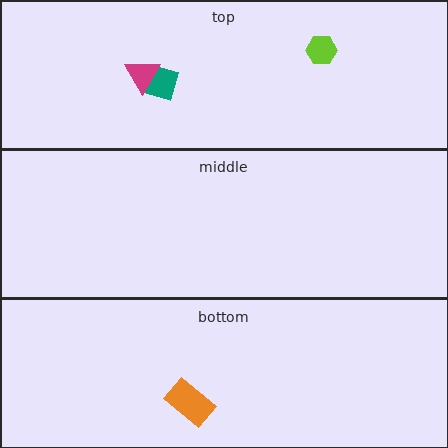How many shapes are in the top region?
3.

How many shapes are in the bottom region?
1.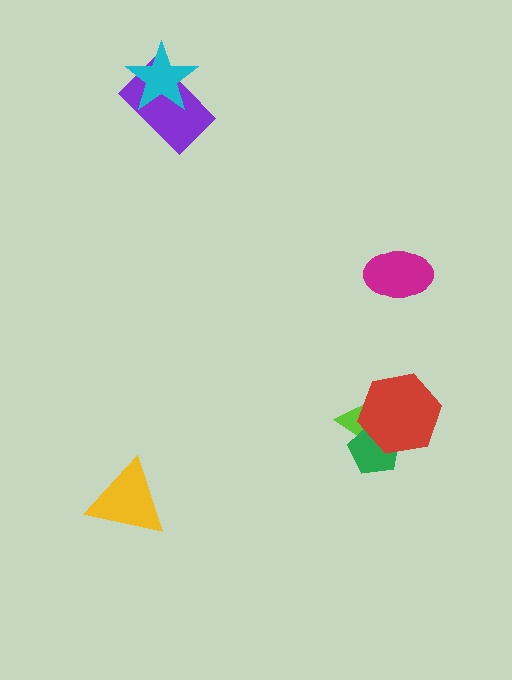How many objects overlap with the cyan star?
1 object overlaps with the cyan star.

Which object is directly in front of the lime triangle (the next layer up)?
The green pentagon is directly in front of the lime triangle.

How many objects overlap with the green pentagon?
2 objects overlap with the green pentagon.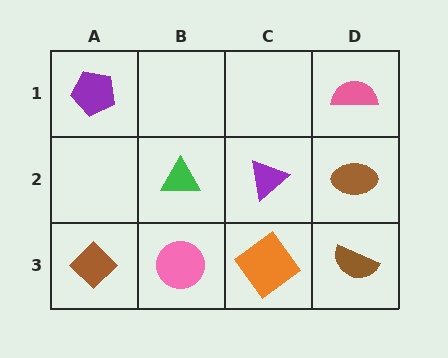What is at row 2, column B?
A green triangle.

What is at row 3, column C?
An orange diamond.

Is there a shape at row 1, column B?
No, that cell is empty.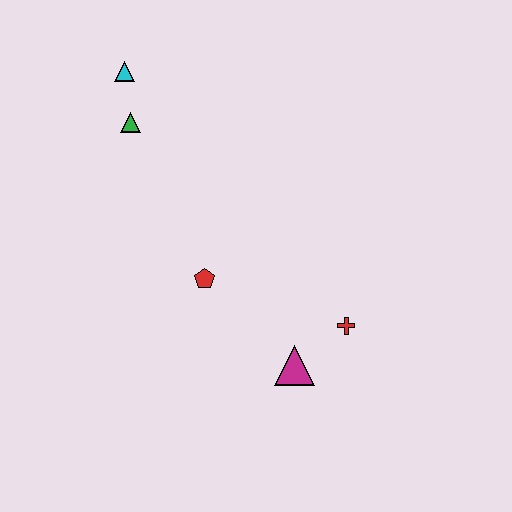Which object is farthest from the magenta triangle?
The cyan triangle is farthest from the magenta triangle.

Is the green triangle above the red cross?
Yes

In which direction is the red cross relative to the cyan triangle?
The red cross is below the cyan triangle.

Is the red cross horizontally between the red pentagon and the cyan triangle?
No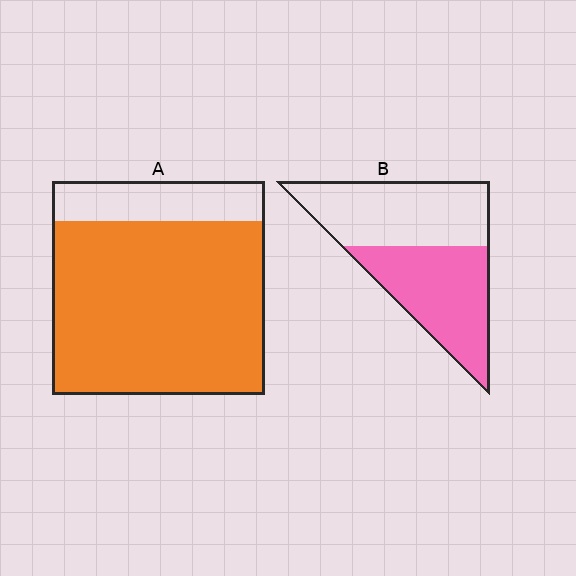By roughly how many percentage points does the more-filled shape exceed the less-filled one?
By roughly 35 percentage points (A over B).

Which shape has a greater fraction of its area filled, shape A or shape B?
Shape A.